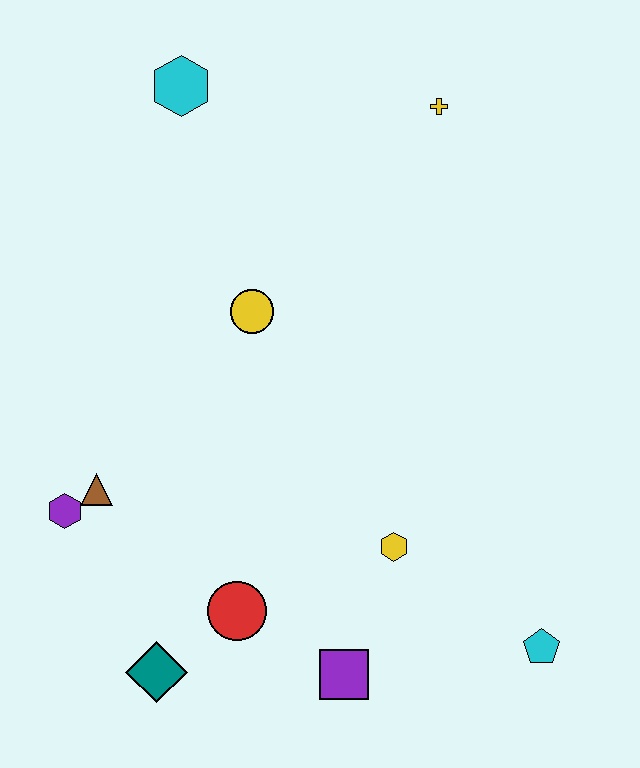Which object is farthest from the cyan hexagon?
The cyan pentagon is farthest from the cyan hexagon.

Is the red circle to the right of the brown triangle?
Yes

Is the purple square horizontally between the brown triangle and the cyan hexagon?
No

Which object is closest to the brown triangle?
The purple hexagon is closest to the brown triangle.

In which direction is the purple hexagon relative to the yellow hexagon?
The purple hexagon is to the left of the yellow hexagon.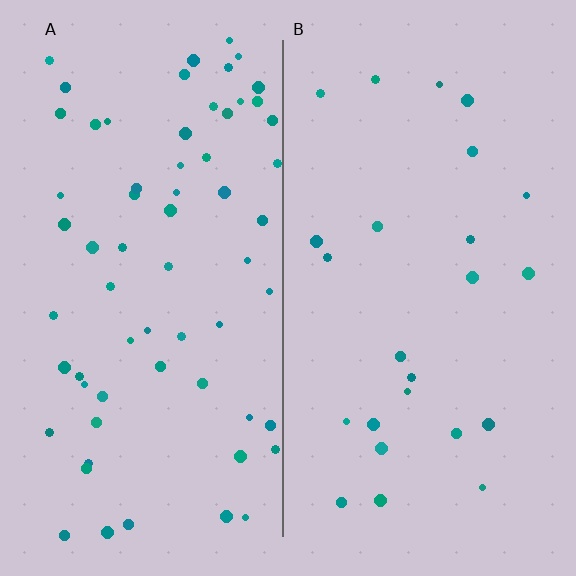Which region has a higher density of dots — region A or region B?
A (the left).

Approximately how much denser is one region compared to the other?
Approximately 2.6× — region A over region B.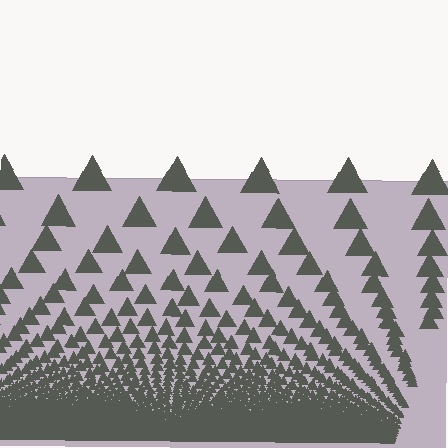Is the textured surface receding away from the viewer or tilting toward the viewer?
The surface appears to tilt toward the viewer. Texture elements get larger and sparser toward the top.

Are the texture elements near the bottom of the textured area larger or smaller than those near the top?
Smaller. The gradient is inverted — elements near the bottom are smaller and denser.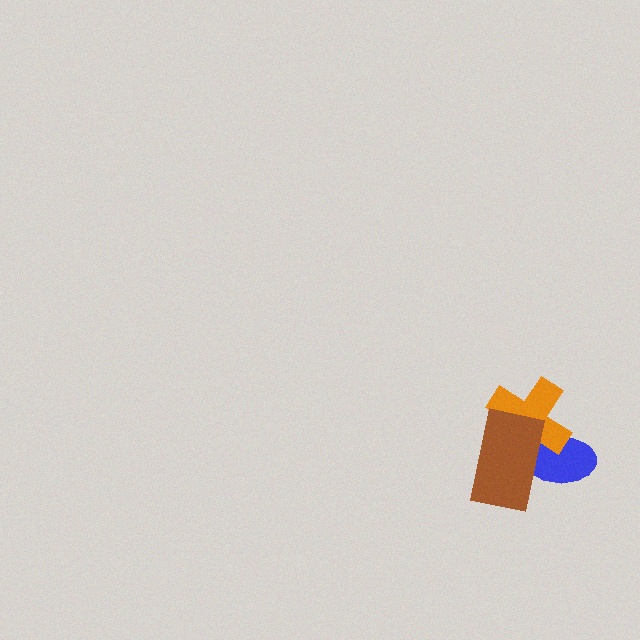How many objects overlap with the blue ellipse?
2 objects overlap with the blue ellipse.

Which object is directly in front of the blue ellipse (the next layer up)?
The orange cross is directly in front of the blue ellipse.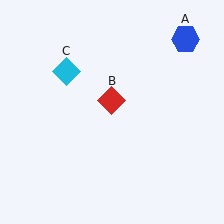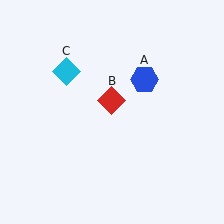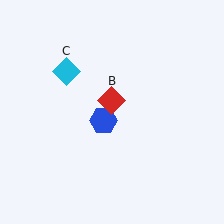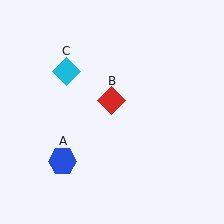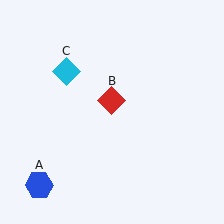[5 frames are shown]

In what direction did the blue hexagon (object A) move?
The blue hexagon (object A) moved down and to the left.